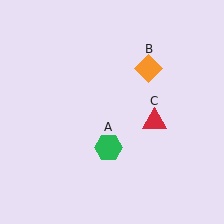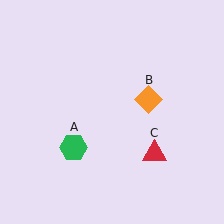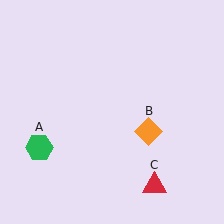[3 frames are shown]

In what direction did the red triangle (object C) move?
The red triangle (object C) moved down.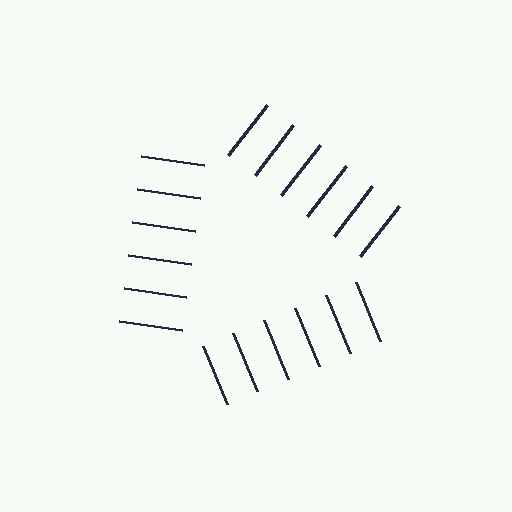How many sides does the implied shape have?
3 sides — the line-ends trace a triangle.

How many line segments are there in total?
18 — 6 along each of the 3 edges.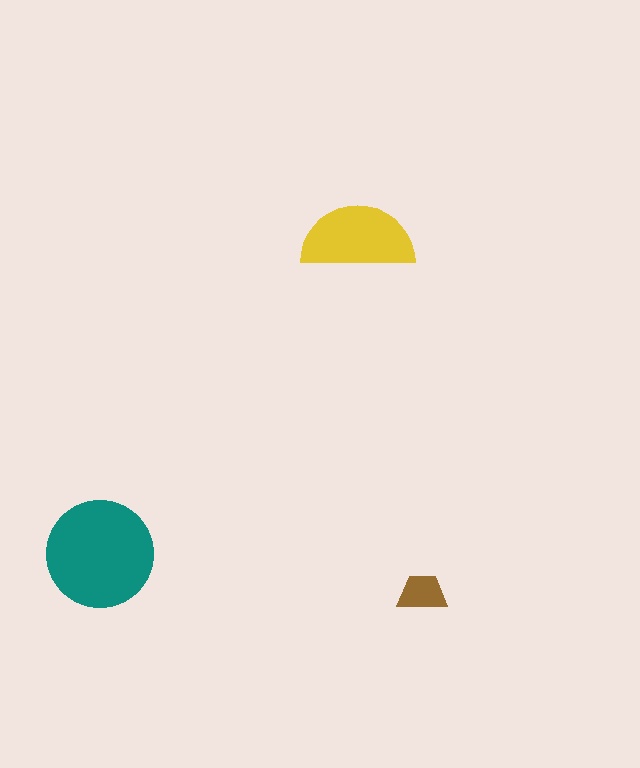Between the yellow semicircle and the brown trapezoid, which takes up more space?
The yellow semicircle.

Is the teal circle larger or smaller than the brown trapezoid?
Larger.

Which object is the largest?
The teal circle.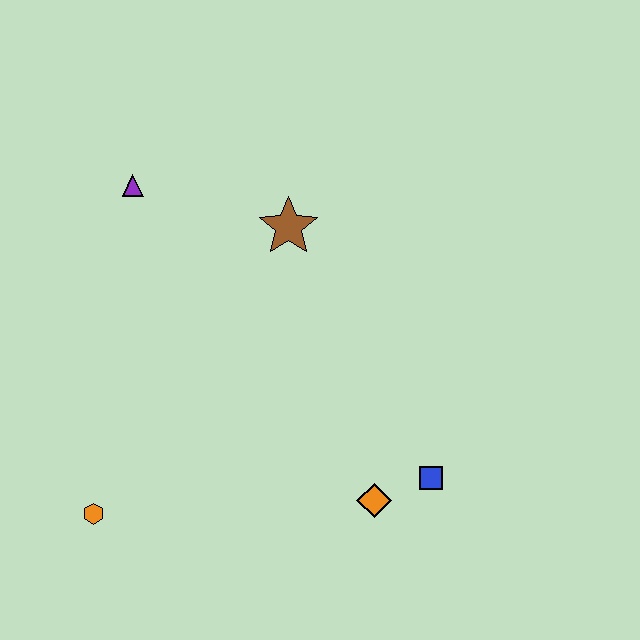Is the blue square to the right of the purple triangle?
Yes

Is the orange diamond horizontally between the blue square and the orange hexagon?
Yes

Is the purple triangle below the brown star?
No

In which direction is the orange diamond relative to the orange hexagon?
The orange diamond is to the right of the orange hexagon.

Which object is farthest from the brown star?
The orange hexagon is farthest from the brown star.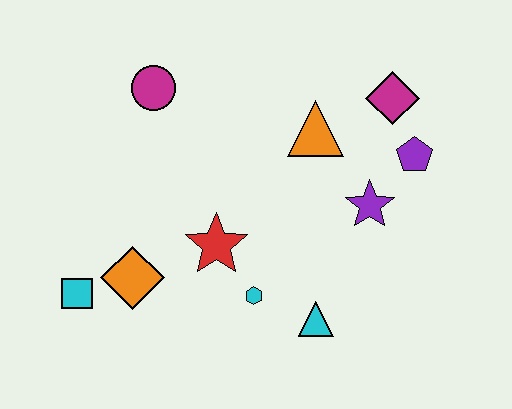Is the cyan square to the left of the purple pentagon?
Yes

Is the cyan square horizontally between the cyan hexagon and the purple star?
No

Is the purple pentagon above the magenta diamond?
No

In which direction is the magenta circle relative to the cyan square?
The magenta circle is above the cyan square.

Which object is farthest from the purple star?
The cyan square is farthest from the purple star.